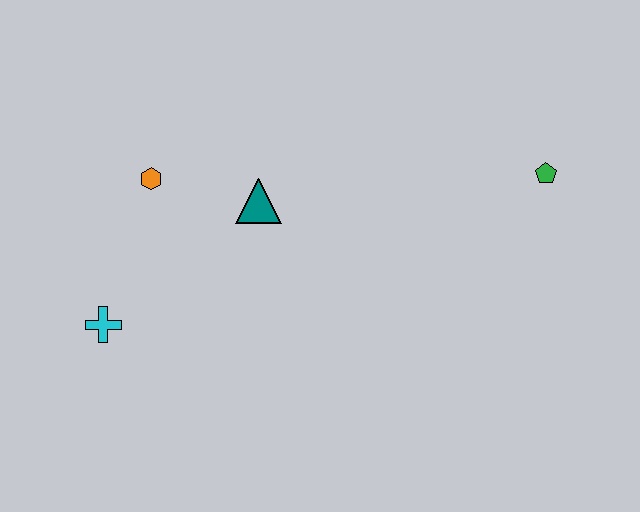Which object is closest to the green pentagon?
The teal triangle is closest to the green pentagon.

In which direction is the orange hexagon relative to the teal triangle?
The orange hexagon is to the left of the teal triangle.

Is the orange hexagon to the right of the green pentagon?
No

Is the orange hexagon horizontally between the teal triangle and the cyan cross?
Yes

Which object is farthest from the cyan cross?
The green pentagon is farthest from the cyan cross.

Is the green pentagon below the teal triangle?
No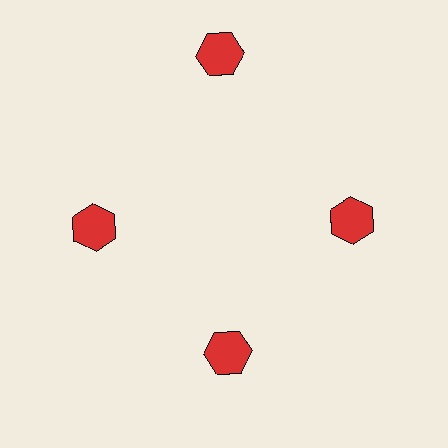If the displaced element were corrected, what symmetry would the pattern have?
It would have 4-fold rotational symmetry — the pattern would map onto itself every 90 degrees.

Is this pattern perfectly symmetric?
No. The 4 red hexagons are arranged in a ring, but one element near the 12 o'clock position is pushed outward from the center, breaking the 4-fold rotational symmetry.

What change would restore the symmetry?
The symmetry would be restored by moving it inward, back onto the ring so that all 4 hexagons sit at equal angles and equal distance from the center.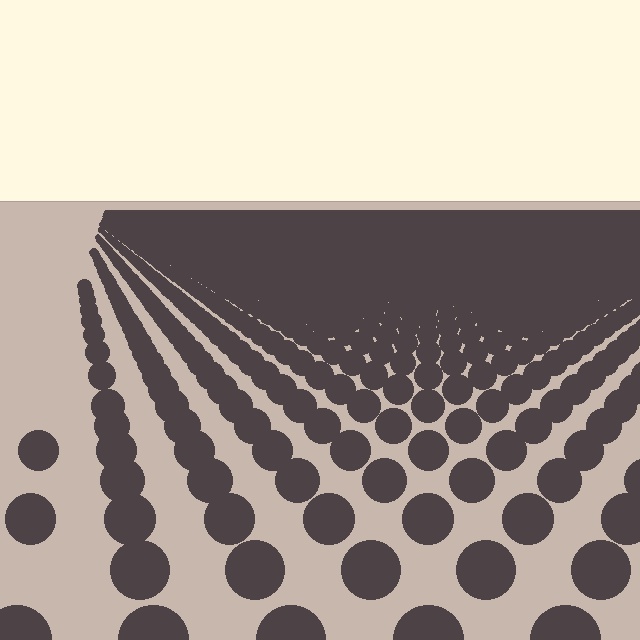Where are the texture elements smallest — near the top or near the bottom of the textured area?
Near the top.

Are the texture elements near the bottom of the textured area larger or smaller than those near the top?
Larger. Near the bottom, elements are closer to the viewer and appear at a bigger on-screen size.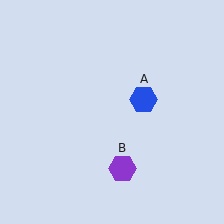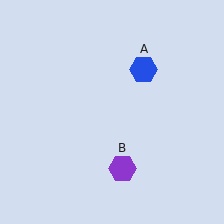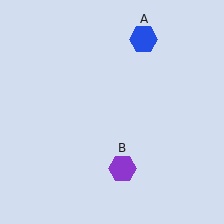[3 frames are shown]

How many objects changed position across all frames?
1 object changed position: blue hexagon (object A).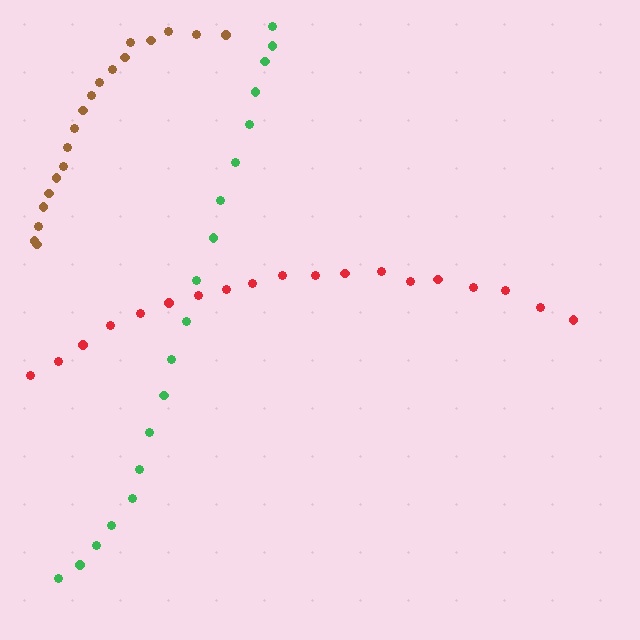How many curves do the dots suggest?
There are 3 distinct paths.